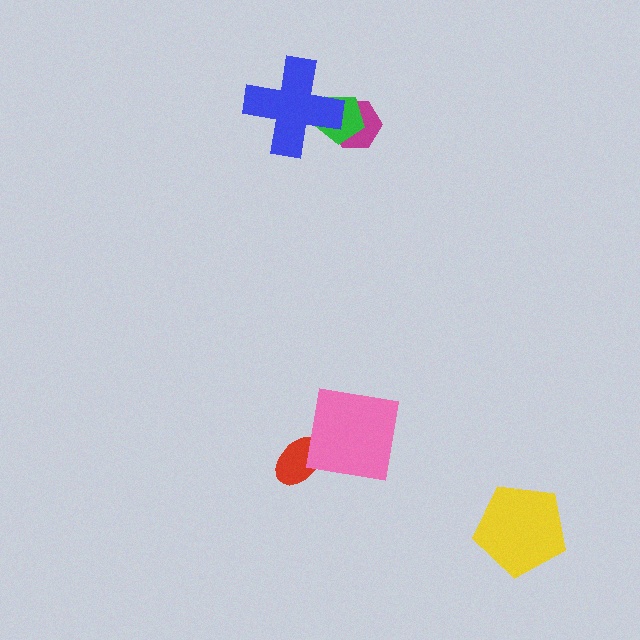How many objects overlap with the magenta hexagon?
2 objects overlap with the magenta hexagon.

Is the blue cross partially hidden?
No, no other shape covers it.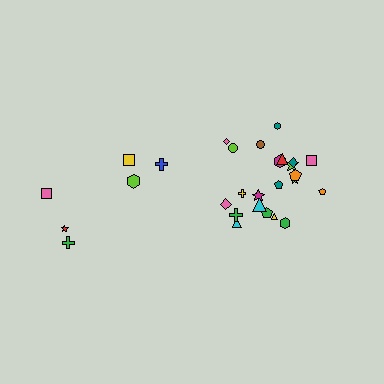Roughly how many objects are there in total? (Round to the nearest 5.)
Roughly 30 objects in total.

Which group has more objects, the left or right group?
The right group.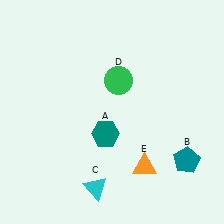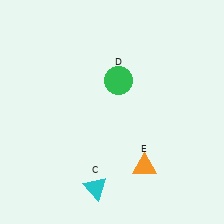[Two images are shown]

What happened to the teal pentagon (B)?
The teal pentagon (B) was removed in Image 2. It was in the bottom-right area of Image 1.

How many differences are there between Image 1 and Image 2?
There are 2 differences between the two images.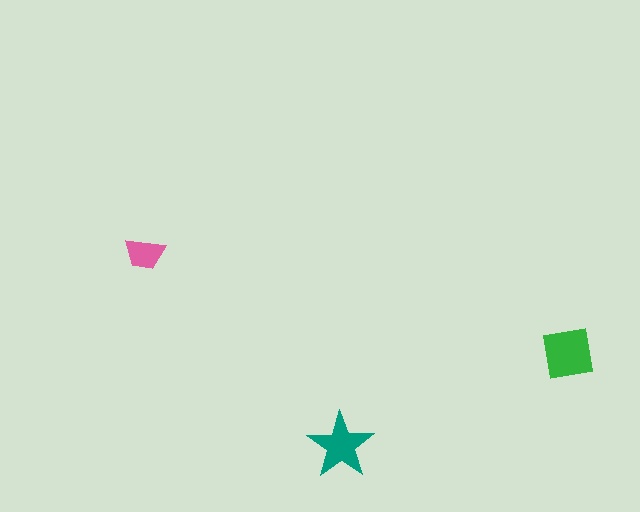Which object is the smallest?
The pink trapezoid.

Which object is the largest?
The green square.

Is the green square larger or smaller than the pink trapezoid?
Larger.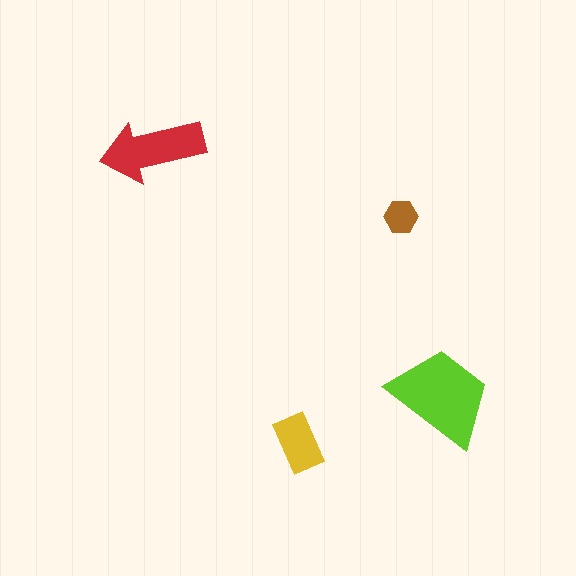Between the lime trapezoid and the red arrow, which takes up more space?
The lime trapezoid.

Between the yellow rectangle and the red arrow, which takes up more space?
The red arrow.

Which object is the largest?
The lime trapezoid.